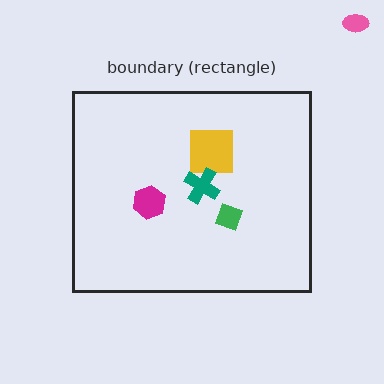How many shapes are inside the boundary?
4 inside, 1 outside.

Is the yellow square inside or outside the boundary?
Inside.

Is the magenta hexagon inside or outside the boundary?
Inside.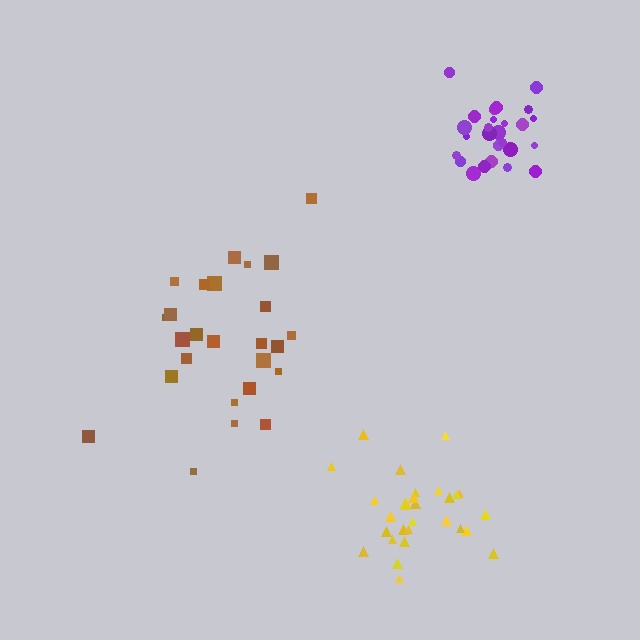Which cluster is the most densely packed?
Purple.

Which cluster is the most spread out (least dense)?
Brown.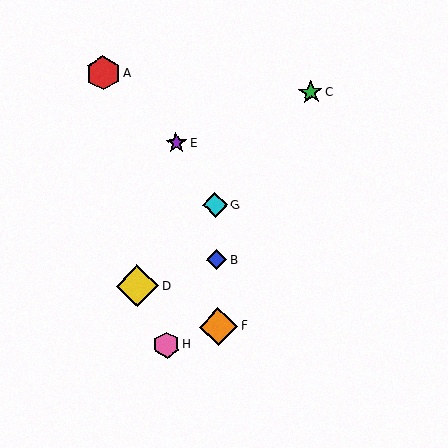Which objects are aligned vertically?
Objects B, F, G are aligned vertically.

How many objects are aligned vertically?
3 objects (B, F, G) are aligned vertically.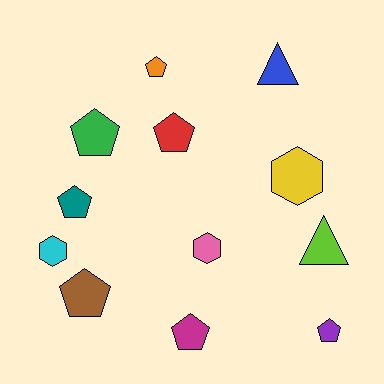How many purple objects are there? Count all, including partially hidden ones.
There is 1 purple object.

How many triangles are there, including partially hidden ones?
There are 2 triangles.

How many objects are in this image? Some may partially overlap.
There are 12 objects.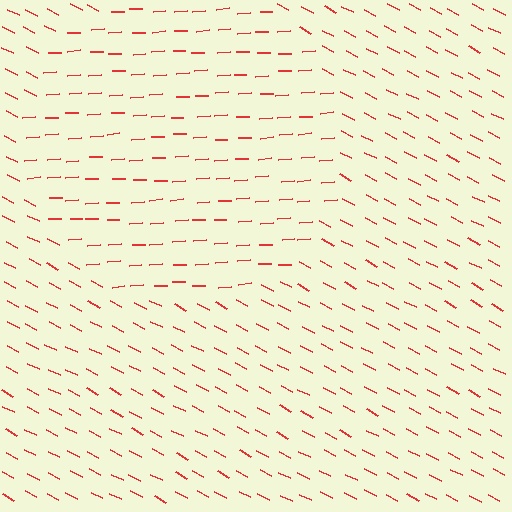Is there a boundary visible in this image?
Yes, there is a texture boundary formed by a change in line orientation.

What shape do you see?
I see a circle.